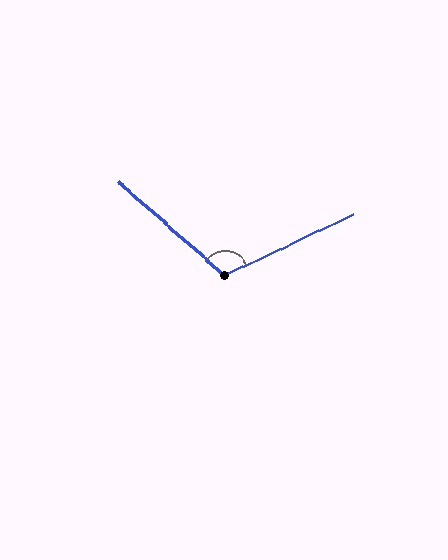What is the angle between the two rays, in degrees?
Approximately 113 degrees.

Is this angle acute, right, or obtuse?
It is obtuse.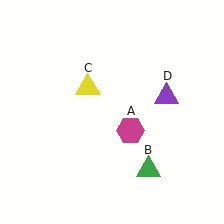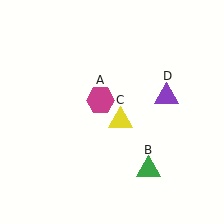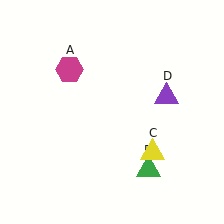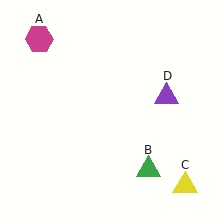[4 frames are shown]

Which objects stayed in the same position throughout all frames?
Green triangle (object B) and purple triangle (object D) remained stationary.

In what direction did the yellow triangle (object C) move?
The yellow triangle (object C) moved down and to the right.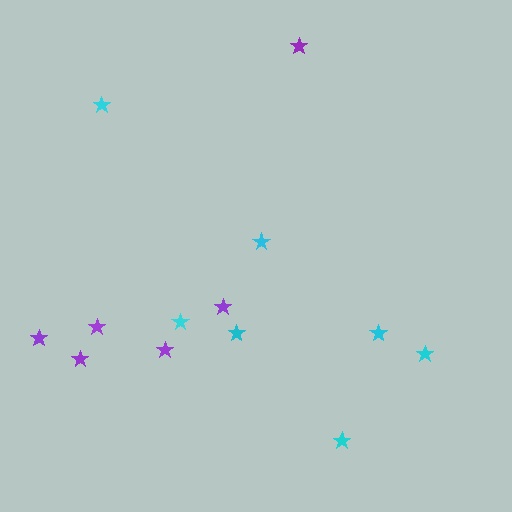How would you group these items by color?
There are 2 groups: one group of cyan stars (7) and one group of purple stars (6).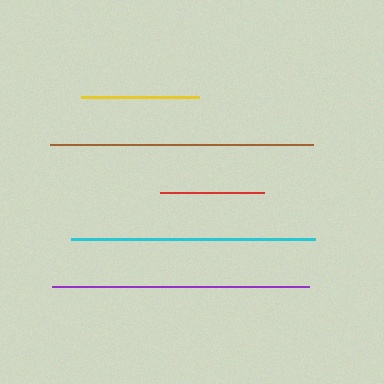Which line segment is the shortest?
The red line is the shortest at approximately 103 pixels.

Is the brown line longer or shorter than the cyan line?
The brown line is longer than the cyan line.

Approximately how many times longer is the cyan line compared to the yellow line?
The cyan line is approximately 2.1 times the length of the yellow line.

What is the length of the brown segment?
The brown segment is approximately 262 pixels long.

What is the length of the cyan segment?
The cyan segment is approximately 244 pixels long.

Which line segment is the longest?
The brown line is the longest at approximately 262 pixels.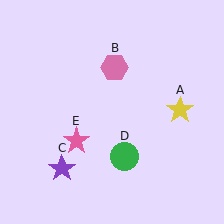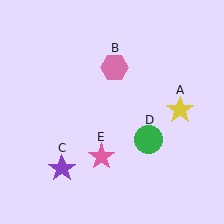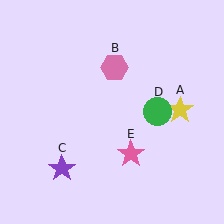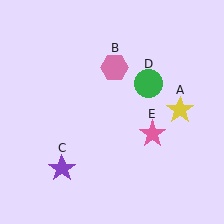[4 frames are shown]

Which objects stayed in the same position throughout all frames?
Yellow star (object A) and pink hexagon (object B) and purple star (object C) remained stationary.